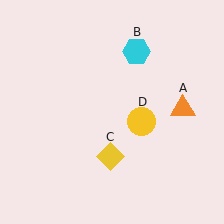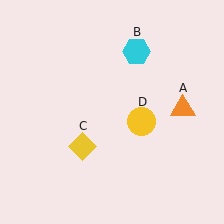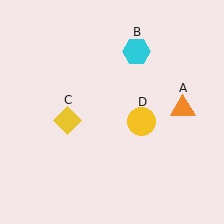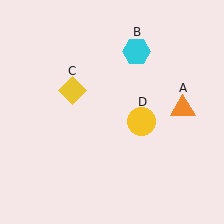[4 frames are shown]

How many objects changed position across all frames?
1 object changed position: yellow diamond (object C).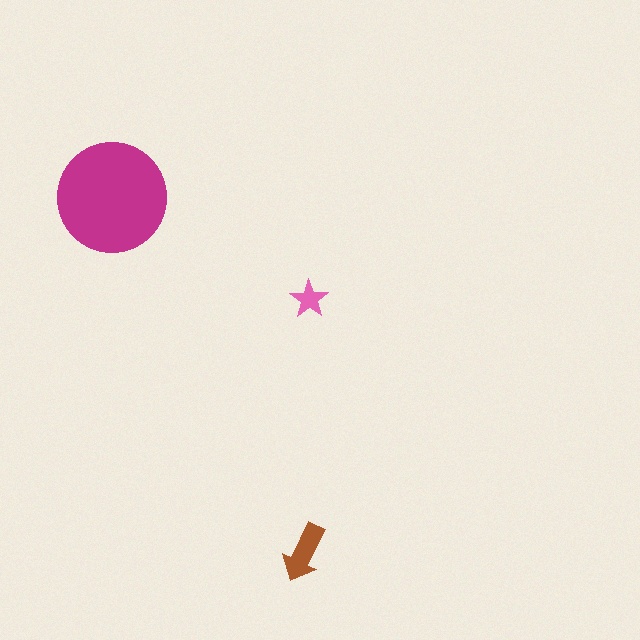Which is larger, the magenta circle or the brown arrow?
The magenta circle.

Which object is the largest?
The magenta circle.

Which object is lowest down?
The brown arrow is bottommost.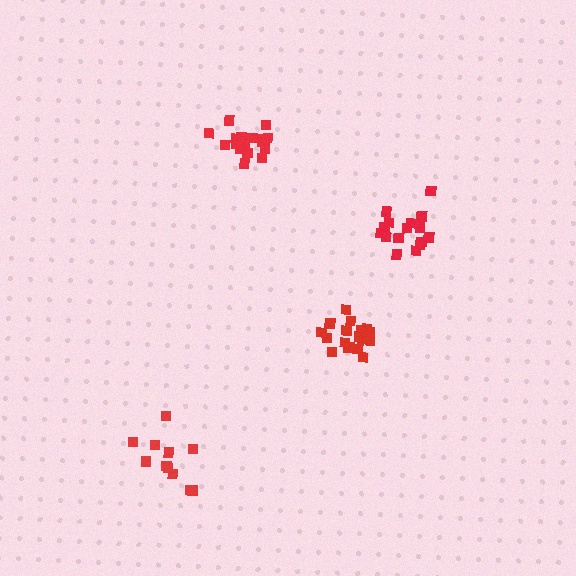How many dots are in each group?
Group 1: 18 dots, Group 2: 12 dots, Group 3: 17 dots, Group 4: 17 dots (64 total).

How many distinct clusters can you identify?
There are 4 distinct clusters.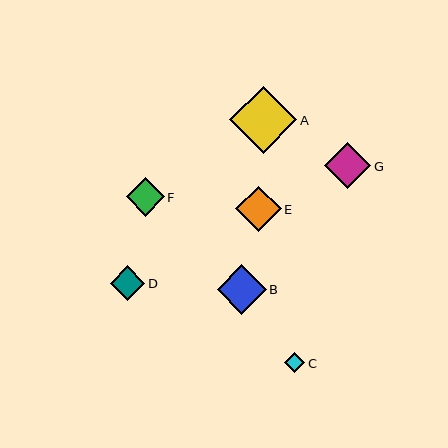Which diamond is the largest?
Diamond A is the largest with a size of approximately 67 pixels.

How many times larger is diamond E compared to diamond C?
Diamond E is approximately 2.2 times the size of diamond C.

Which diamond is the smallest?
Diamond C is the smallest with a size of approximately 20 pixels.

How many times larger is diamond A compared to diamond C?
Diamond A is approximately 3.3 times the size of diamond C.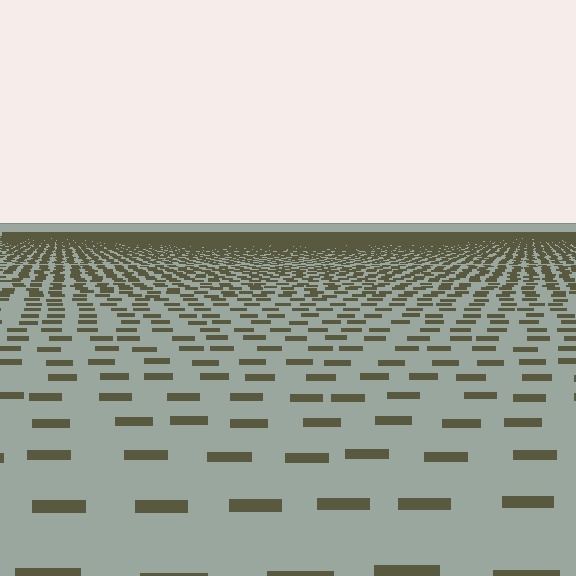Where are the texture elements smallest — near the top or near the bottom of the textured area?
Near the top.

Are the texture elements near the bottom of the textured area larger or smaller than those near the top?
Larger. Near the bottom, elements are closer to the viewer and appear at a bigger on-screen size.